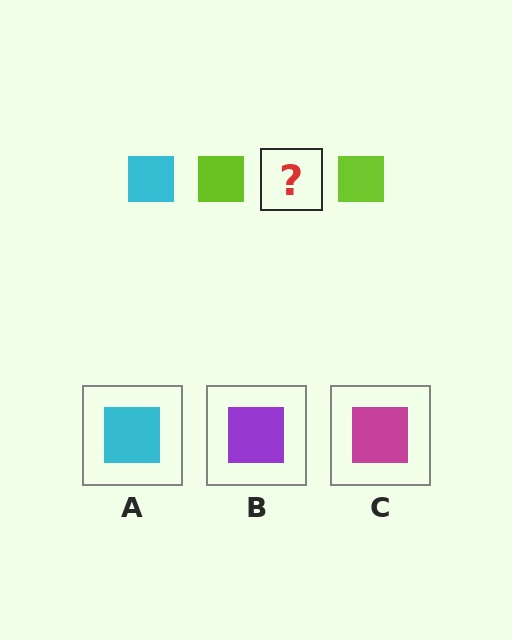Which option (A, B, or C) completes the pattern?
A.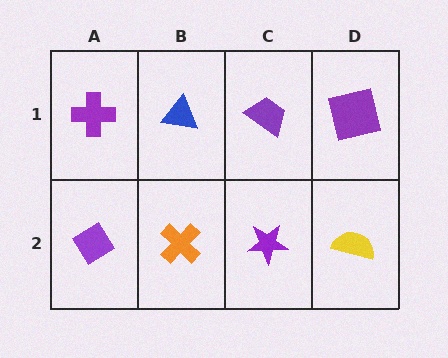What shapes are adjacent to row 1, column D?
A yellow semicircle (row 2, column D), a purple trapezoid (row 1, column C).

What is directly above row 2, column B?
A blue triangle.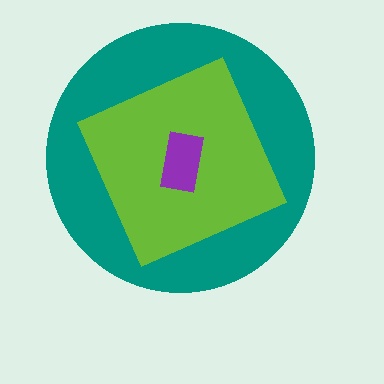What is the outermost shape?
The teal circle.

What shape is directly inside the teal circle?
The lime diamond.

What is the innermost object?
The purple rectangle.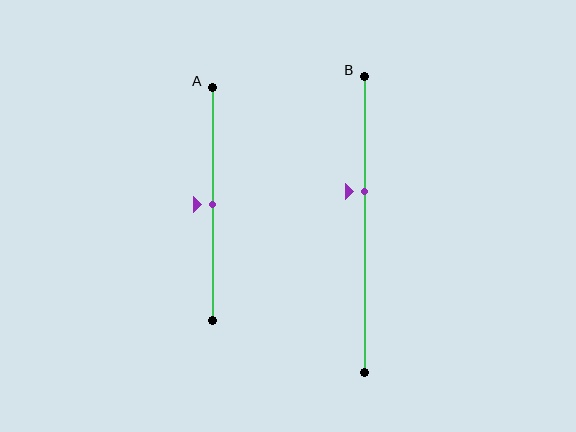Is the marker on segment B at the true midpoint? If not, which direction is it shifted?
No, the marker on segment B is shifted upward by about 11% of the segment length.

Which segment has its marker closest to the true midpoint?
Segment A has its marker closest to the true midpoint.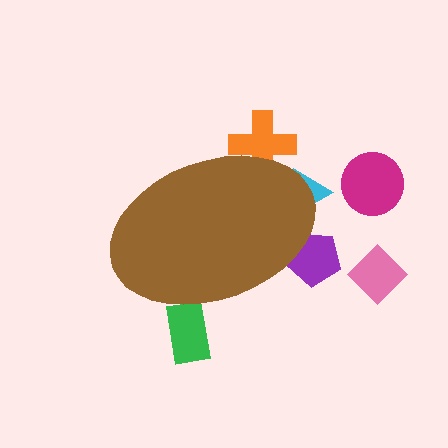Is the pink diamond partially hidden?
No, the pink diamond is fully visible.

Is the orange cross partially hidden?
Yes, the orange cross is partially hidden behind the brown ellipse.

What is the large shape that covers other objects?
A brown ellipse.